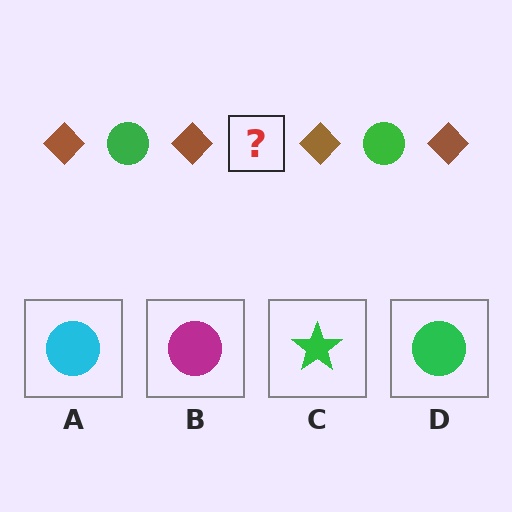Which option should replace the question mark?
Option D.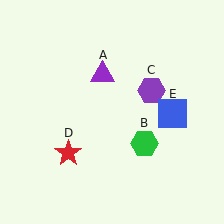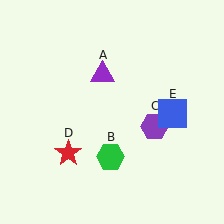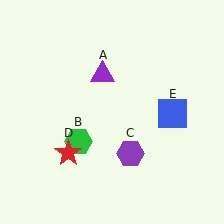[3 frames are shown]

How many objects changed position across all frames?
2 objects changed position: green hexagon (object B), purple hexagon (object C).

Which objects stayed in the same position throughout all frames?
Purple triangle (object A) and red star (object D) and blue square (object E) remained stationary.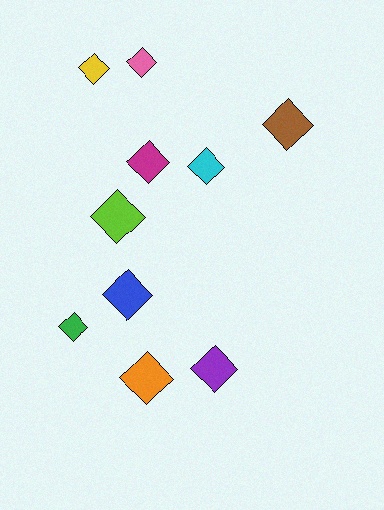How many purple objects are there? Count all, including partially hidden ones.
There is 1 purple object.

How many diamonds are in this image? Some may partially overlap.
There are 10 diamonds.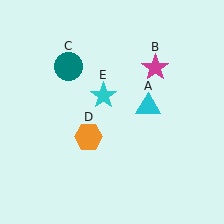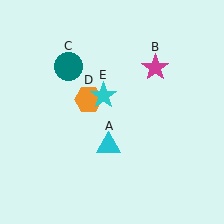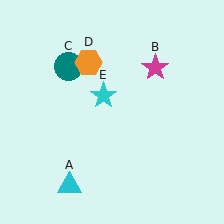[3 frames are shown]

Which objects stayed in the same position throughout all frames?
Magenta star (object B) and teal circle (object C) and cyan star (object E) remained stationary.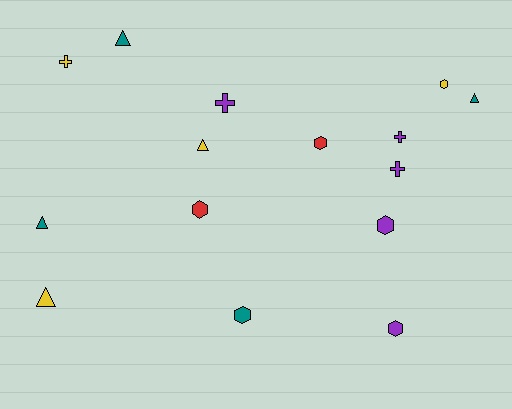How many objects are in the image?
There are 15 objects.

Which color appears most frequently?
Purple, with 5 objects.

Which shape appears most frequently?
Hexagon, with 6 objects.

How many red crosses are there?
There are no red crosses.